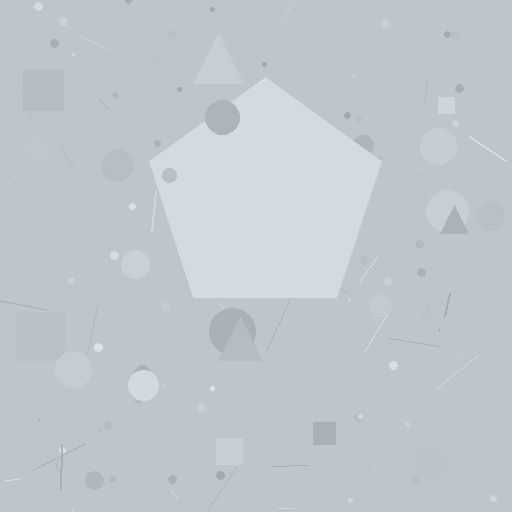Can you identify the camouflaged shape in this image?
The camouflaged shape is a pentagon.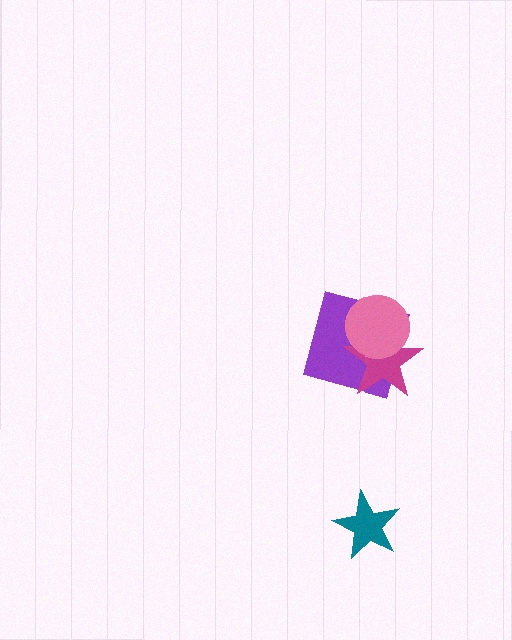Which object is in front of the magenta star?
The pink circle is in front of the magenta star.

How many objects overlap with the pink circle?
2 objects overlap with the pink circle.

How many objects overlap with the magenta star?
2 objects overlap with the magenta star.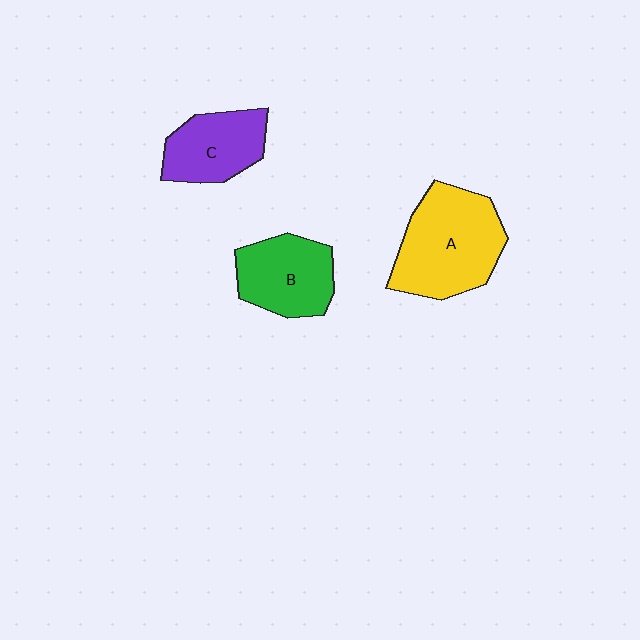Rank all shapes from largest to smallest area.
From largest to smallest: A (yellow), B (green), C (purple).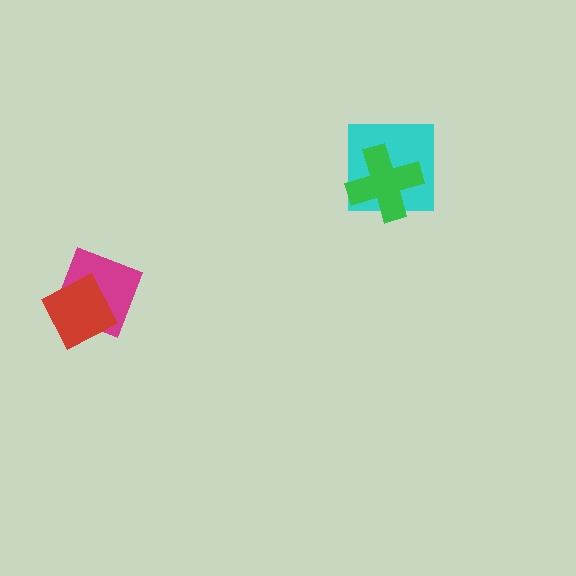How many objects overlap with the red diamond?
1 object overlaps with the red diamond.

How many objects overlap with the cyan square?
1 object overlaps with the cyan square.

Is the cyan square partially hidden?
Yes, it is partially covered by another shape.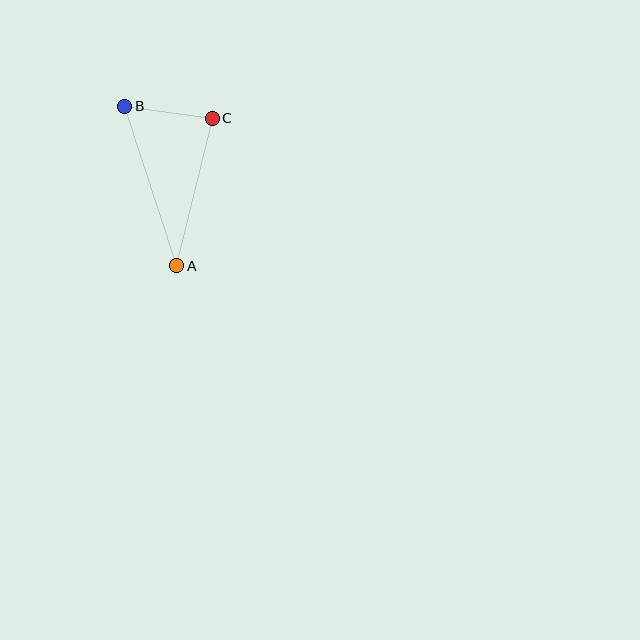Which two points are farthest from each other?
Points A and B are farthest from each other.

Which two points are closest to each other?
Points B and C are closest to each other.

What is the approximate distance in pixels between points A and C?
The distance between A and C is approximately 152 pixels.